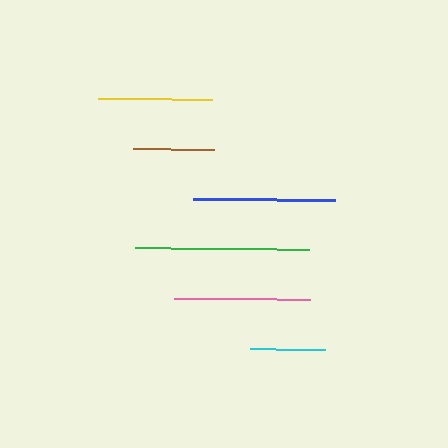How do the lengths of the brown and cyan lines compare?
The brown and cyan lines are approximately the same length.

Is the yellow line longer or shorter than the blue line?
The blue line is longer than the yellow line.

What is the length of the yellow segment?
The yellow segment is approximately 113 pixels long.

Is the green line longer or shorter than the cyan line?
The green line is longer than the cyan line.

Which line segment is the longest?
The green line is the longest at approximately 174 pixels.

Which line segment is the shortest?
The cyan line is the shortest at approximately 74 pixels.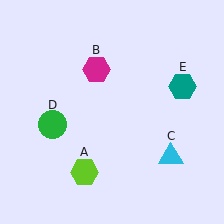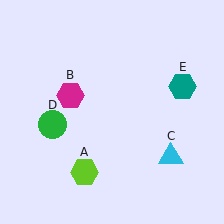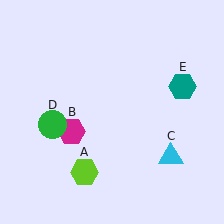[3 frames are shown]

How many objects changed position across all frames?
1 object changed position: magenta hexagon (object B).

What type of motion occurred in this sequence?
The magenta hexagon (object B) rotated counterclockwise around the center of the scene.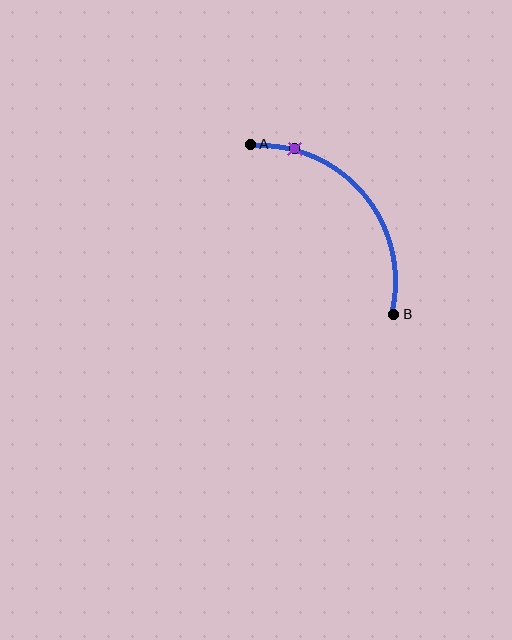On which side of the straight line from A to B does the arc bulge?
The arc bulges above and to the right of the straight line connecting A and B.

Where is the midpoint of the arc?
The arc midpoint is the point on the curve farthest from the straight line joining A and B. It sits above and to the right of that line.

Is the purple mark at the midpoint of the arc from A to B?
No. The purple mark lies on the arc but is closer to endpoint A. The arc midpoint would be at the point on the curve equidistant along the arc from both A and B.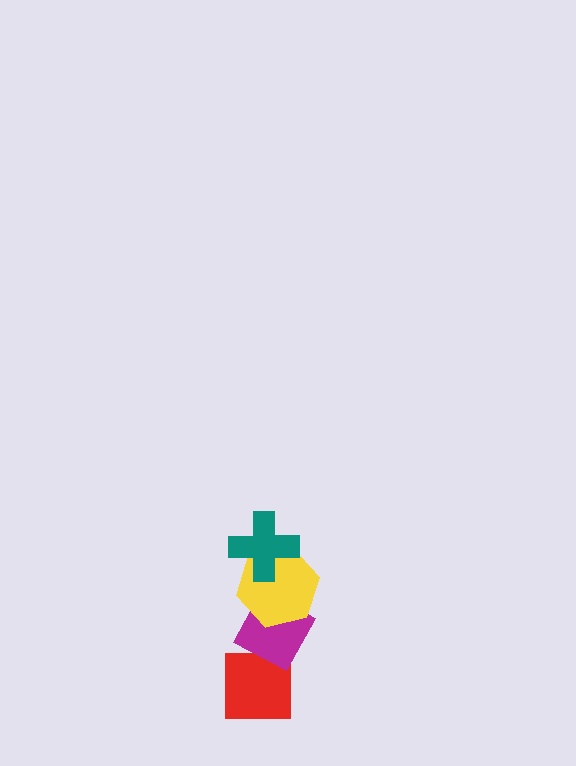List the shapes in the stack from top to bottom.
From top to bottom: the teal cross, the yellow hexagon, the magenta diamond, the red square.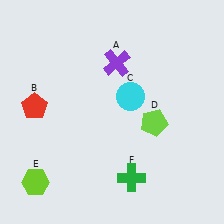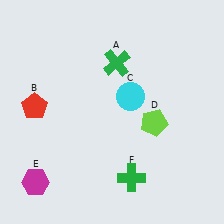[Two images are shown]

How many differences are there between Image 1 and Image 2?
There are 2 differences between the two images.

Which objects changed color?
A changed from purple to green. E changed from lime to magenta.